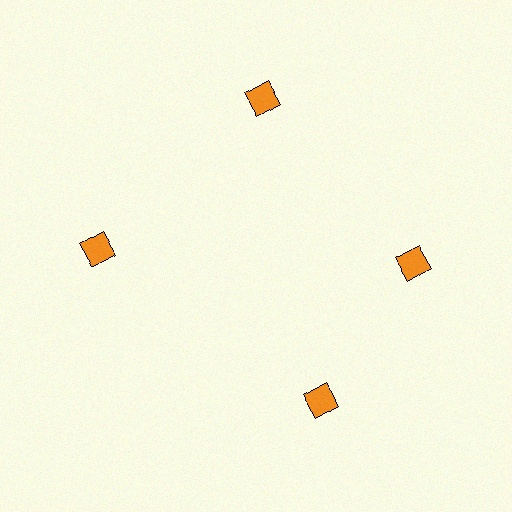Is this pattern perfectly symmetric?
No. The 4 orange diamonds are arranged in a ring, but one element near the 6 o'clock position is rotated out of alignment along the ring, breaking the 4-fold rotational symmetry.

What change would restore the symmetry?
The symmetry would be restored by rotating it back into even spacing with its neighbors so that all 4 diamonds sit at equal angles and equal distance from the center.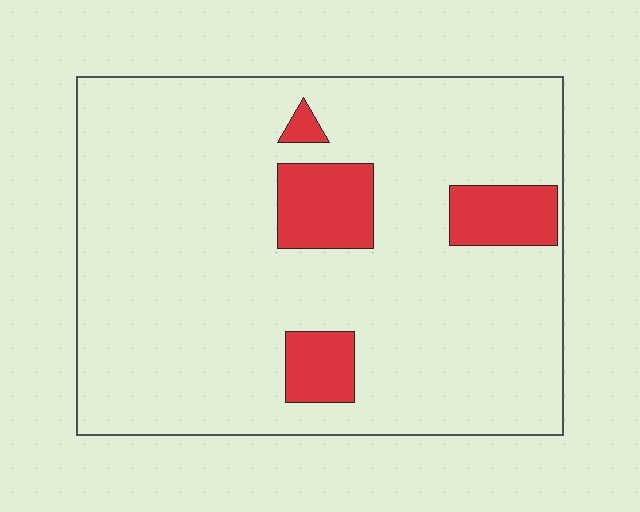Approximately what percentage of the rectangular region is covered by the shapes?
Approximately 10%.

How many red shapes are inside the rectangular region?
4.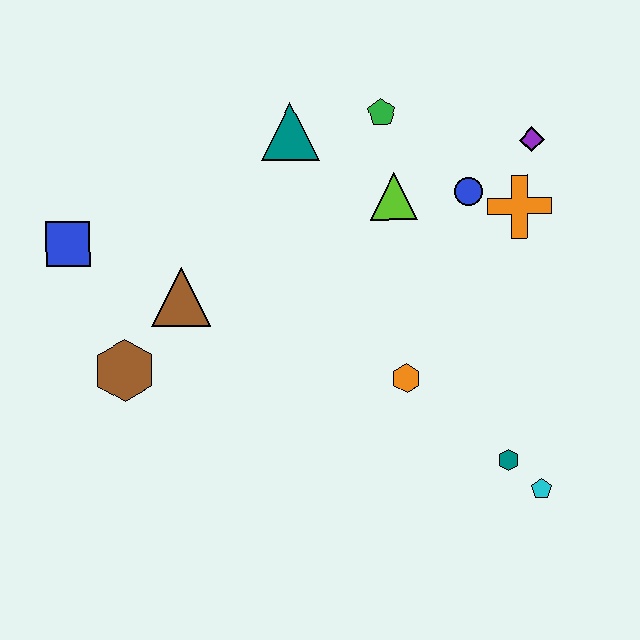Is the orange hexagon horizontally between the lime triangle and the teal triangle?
No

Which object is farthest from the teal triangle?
The cyan pentagon is farthest from the teal triangle.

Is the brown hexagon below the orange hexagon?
No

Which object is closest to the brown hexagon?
The brown triangle is closest to the brown hexagon.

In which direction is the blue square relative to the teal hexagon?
The blue square is to the left of the teal hexagon.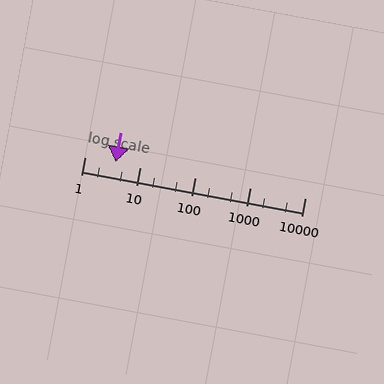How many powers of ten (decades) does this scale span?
The scale spans 4 decades, from 1 to 10000.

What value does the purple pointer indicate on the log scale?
The pointer indicates approximately 3.6.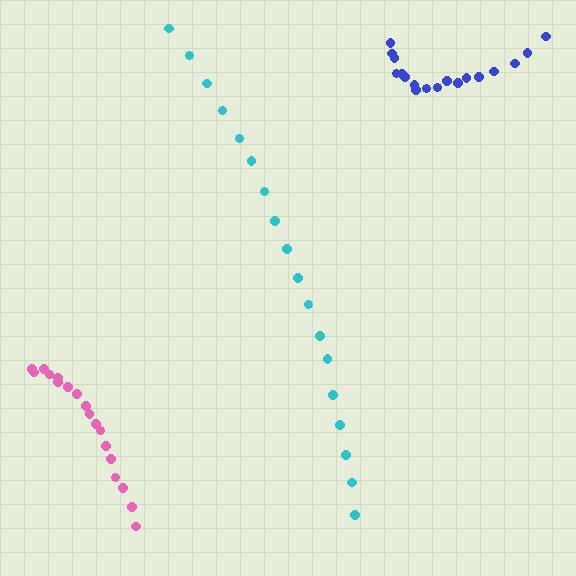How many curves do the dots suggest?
There are 3 distinct paths.